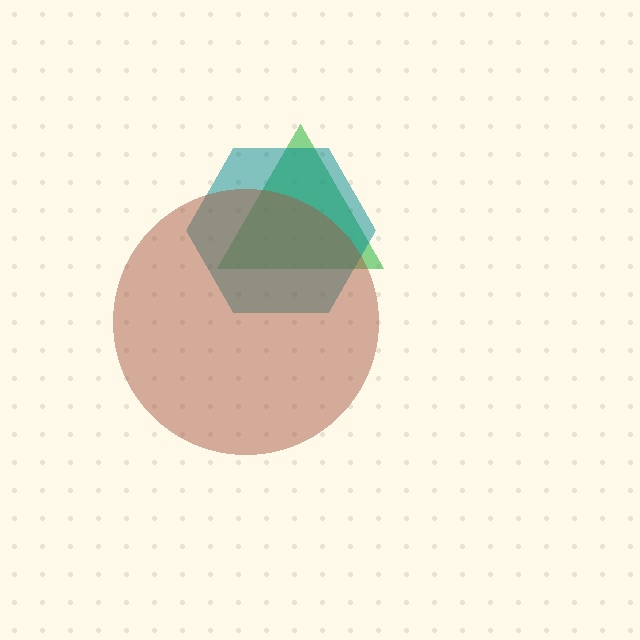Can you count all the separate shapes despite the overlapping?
Yes, there are 3 separate shapes.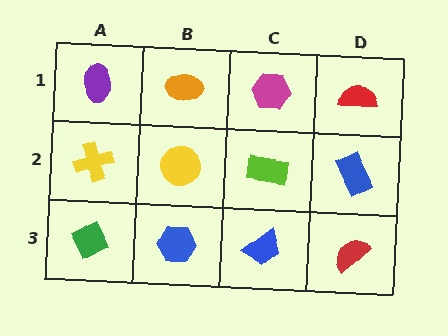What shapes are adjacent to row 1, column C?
A lime rectangle (row 2, column C), an orange ellipse (row 1, column B), a red semicircle (row 1, column D).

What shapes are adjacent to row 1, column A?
A yellow cross (row 2, column A), an orange ellipse (row 1, column B).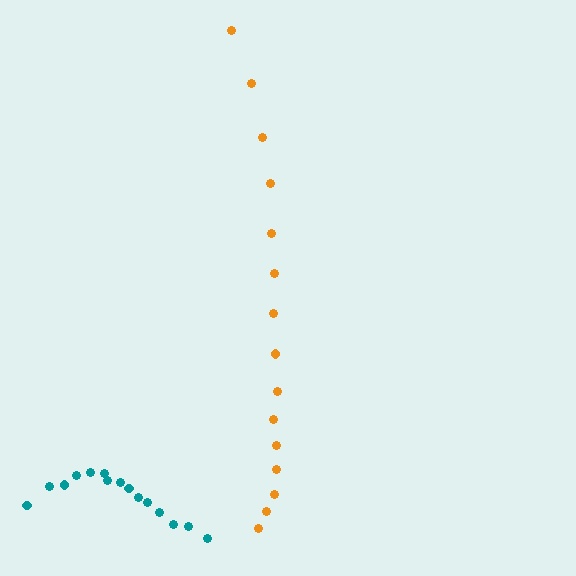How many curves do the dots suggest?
There are 2 distinct paths.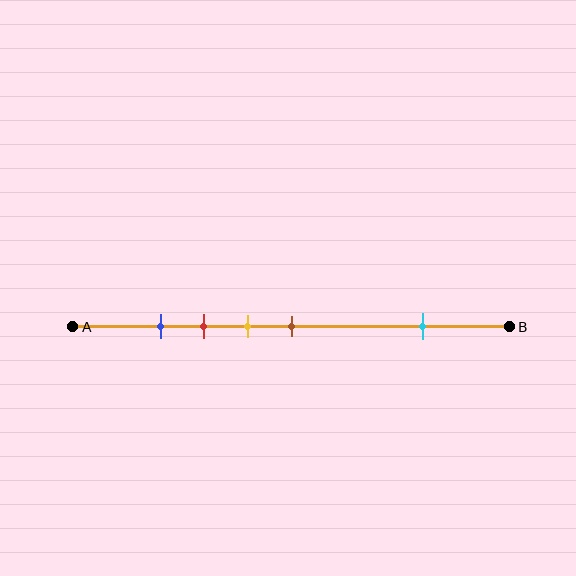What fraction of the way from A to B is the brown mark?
The brown mark is approximately 50% (0.5) of the way from A to B.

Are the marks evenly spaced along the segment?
No, the marks are not evenly spaced.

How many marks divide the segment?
There are 5 marks dividing the segment.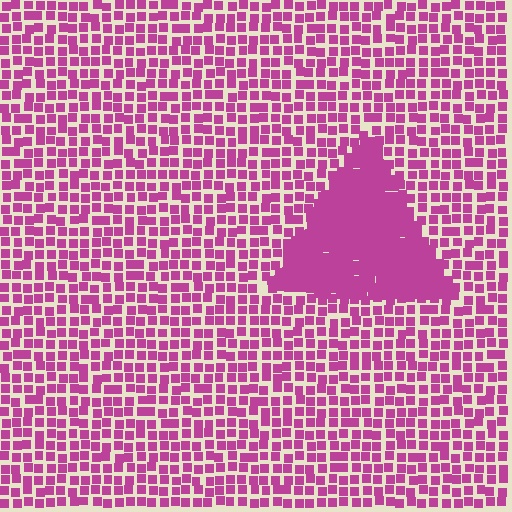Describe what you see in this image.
The image contains small magenta elements arranged at two different densities. A triangle-shaped region is visible where the elements are more densely packed than the surrounding area.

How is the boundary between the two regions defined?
The boundary is defined by a change in element density (approximately 2.2x ratio). All elements are the same color, size, and shape.